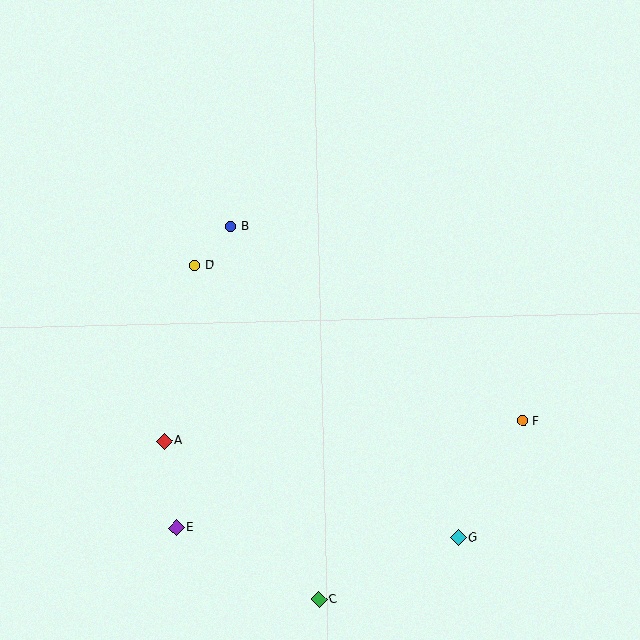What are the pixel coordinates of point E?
Point E is at (176, 527).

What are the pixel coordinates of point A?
Point A is at (164, 441).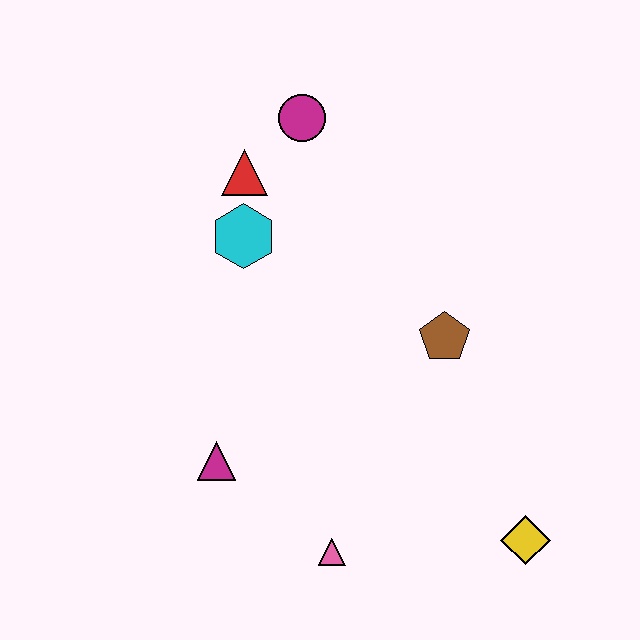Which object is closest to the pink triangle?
The magenta triangle is closest to the pink triangle.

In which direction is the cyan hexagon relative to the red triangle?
The cyan hexagon is below the red triangle.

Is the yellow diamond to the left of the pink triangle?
No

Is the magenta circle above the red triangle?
Yes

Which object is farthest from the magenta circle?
The yellow diamond is farthest from the magenta circle.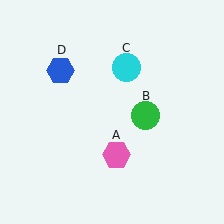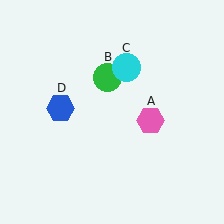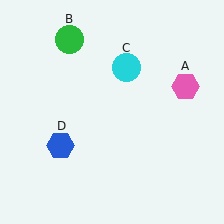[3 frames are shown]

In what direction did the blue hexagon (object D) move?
The blue hexagon (object D) moved down.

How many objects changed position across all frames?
3 objects changed position: pink hexagon (object A), green circle (object B), blue hexagon (object D).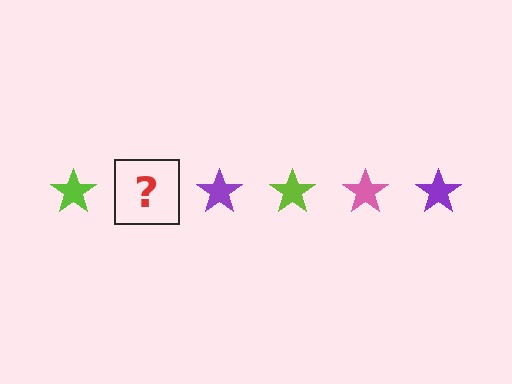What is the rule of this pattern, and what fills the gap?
The rule is that the pattern cycles through lime, pink, purple stars. The gap should be filled with a pink star.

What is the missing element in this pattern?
The missing element is a pink star.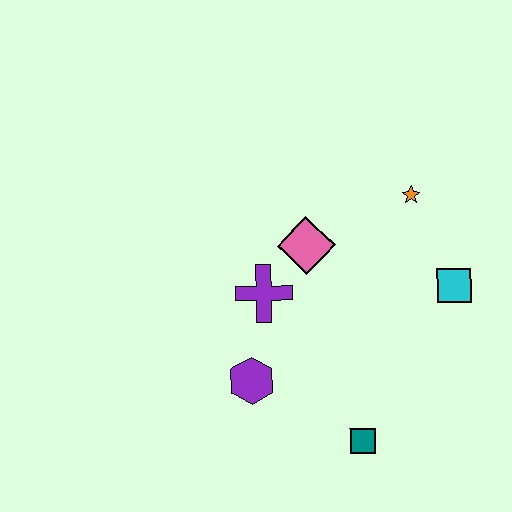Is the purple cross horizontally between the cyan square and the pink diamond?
No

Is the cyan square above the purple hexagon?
Yes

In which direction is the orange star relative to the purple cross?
The orange star is to the right of the purple cross.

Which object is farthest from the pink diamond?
The teal square is farthest from the pink diamond.